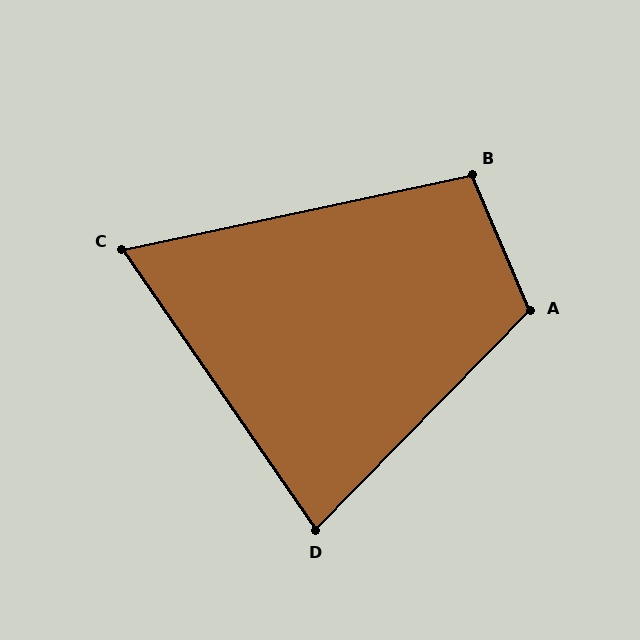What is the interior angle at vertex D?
Approximately 79 degrees (acute).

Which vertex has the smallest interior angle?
C, at approximately 67 degrees.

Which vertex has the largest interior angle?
A, at approximately 113 degrees.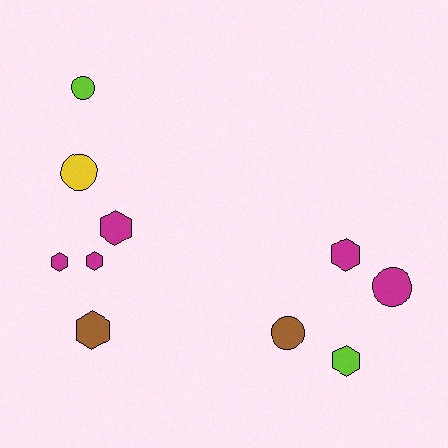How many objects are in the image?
There are 10 objects.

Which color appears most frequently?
Magenta, with 5 objects.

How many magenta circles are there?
There is 1 magenta circle.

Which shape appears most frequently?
Hexagon, with 6 objects.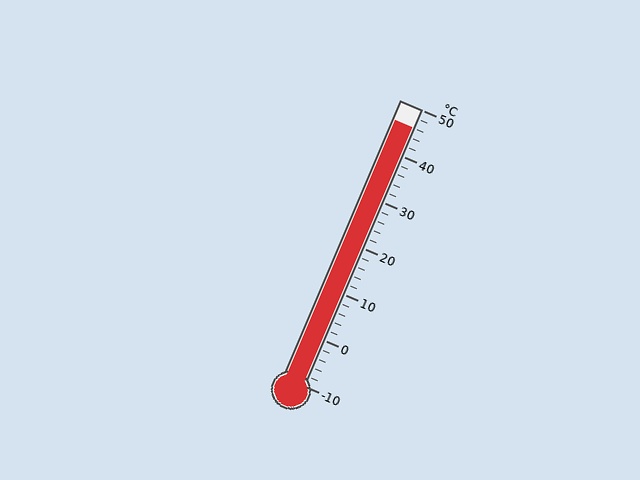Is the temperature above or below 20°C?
The temperature is above 20°C.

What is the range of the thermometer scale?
The thermometer scale ranges from -10°C to 50°C.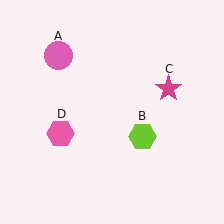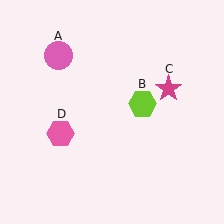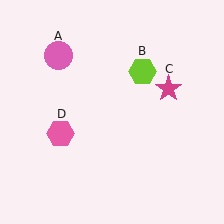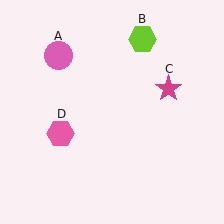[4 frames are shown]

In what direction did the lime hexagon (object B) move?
The lime hexagon (object B) moved up.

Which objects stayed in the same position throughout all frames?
Pink circle (object A) and magenta star (object C) and pink hexagon (object D) remained stationary.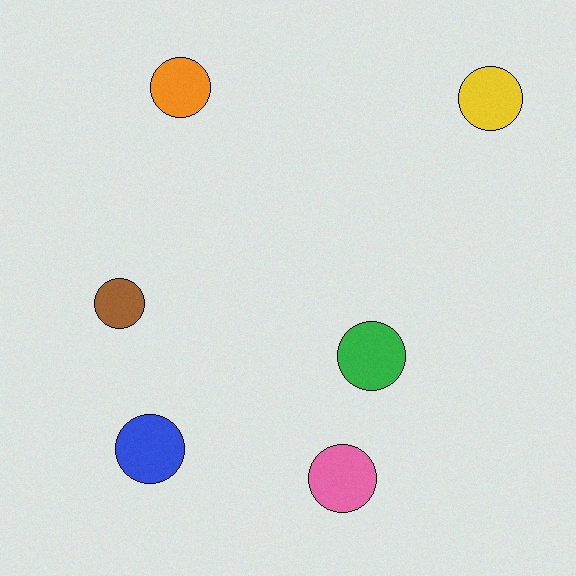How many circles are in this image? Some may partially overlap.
There are 6 circles.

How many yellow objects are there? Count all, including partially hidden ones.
There is 1 yellow object.